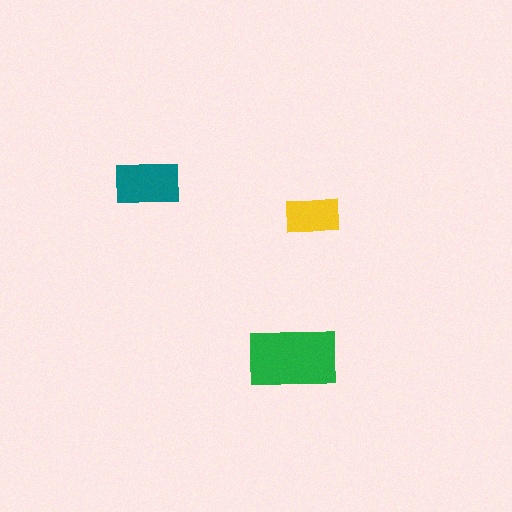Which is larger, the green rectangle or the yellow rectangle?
The green one.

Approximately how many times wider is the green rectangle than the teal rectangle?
About 1.5 times wider.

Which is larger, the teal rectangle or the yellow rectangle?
The teal one.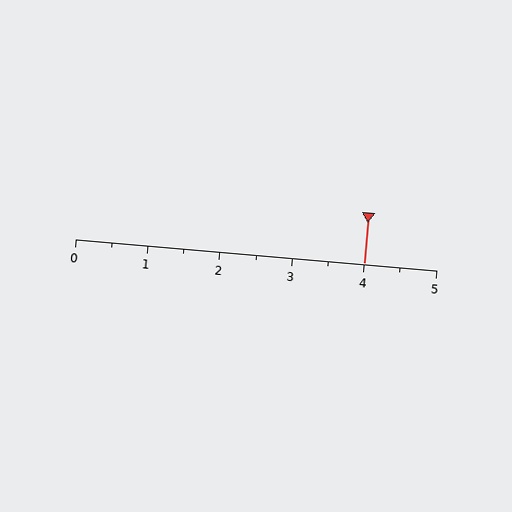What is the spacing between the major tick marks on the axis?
The major ticks are spaced 1 apart.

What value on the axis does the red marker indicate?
The marker indicates approximately 4.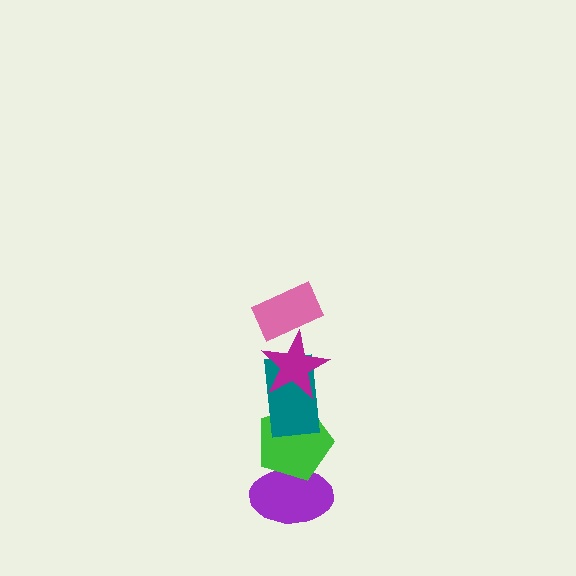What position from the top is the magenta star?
The magenta star is 2nd from the top.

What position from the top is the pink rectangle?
The pink rectangle is 1st from the top.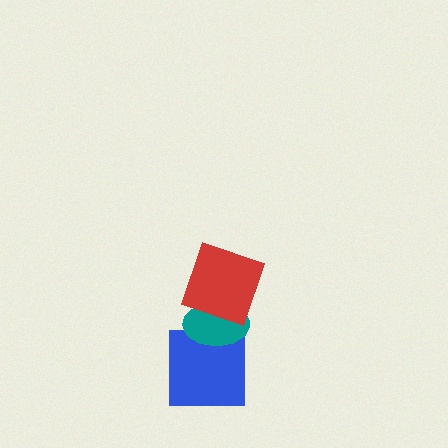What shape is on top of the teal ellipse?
The red square is on top of the teal ellipse.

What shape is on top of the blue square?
The teal ellipse is on top of the blue square.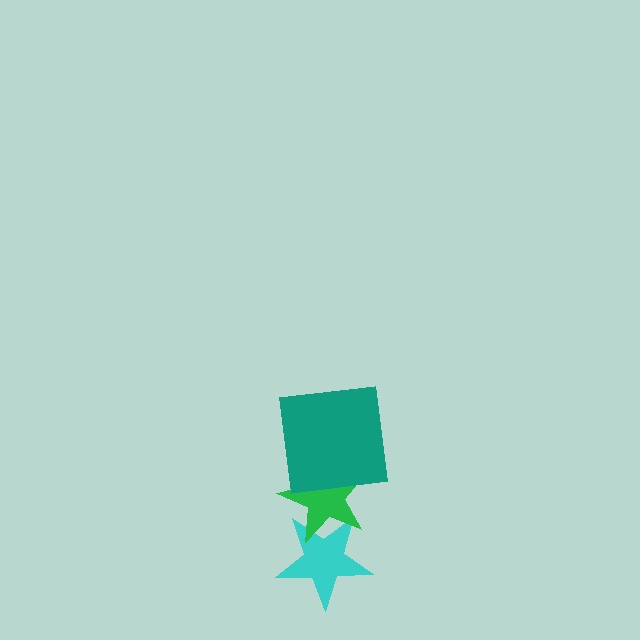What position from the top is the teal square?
The teal square is 1st from the top.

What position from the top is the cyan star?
The cyan star is 3rd from the top.